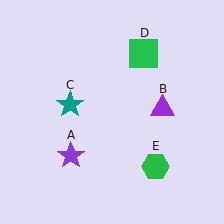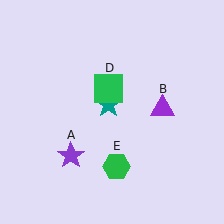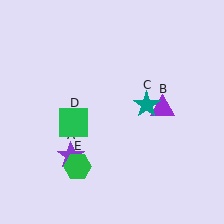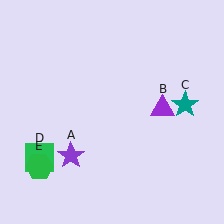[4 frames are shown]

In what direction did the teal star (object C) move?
The teal star (object C) moved right.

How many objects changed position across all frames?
3 objects changed position: teal star (object C), green square (object D), green hexagon (object E).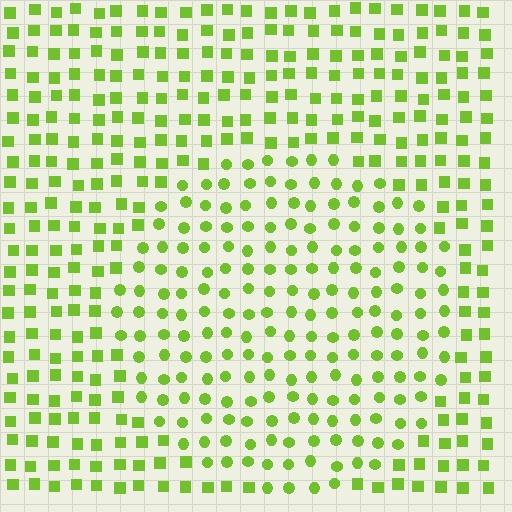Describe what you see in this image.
The image is filled with small lime elements arranged in a uniform grid. A circle-shaped region contains circles, while the surrounding area contains squares. The boundary is defined purely by the change in element shape.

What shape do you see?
I see a circle.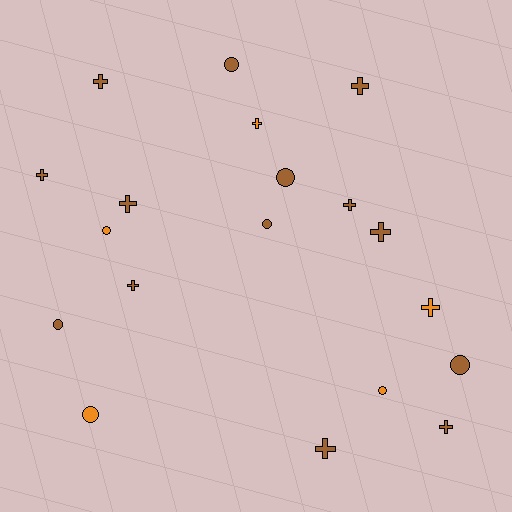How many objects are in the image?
There are 19 objects.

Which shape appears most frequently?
Cross, with 11 objects.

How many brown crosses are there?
There are 9 brown crosses.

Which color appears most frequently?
Brown, with 14 objects.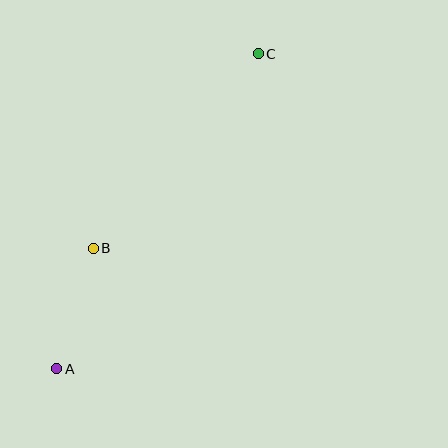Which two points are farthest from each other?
Points A and C are farthest from each other.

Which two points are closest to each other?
Points A and B are closest to each other.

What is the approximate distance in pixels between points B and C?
The distance between B and C is approximately 255 pixels.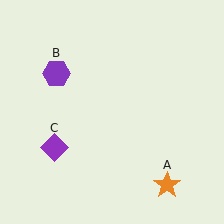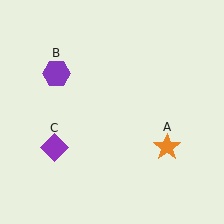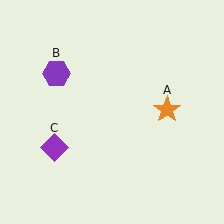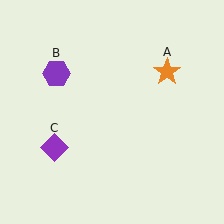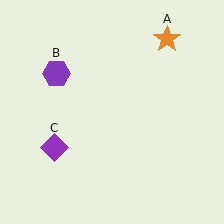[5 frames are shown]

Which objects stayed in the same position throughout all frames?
Purple hexagon (object B) and purple diamond (object C) remained stationary.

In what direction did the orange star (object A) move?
The orange star (object A) moved up.